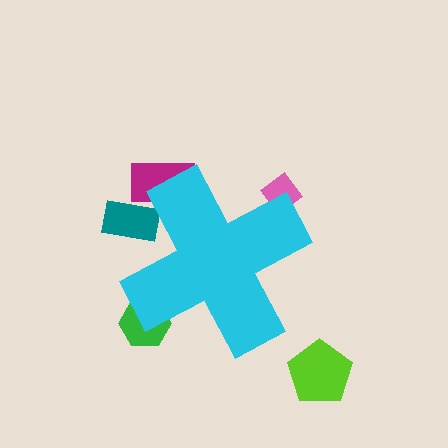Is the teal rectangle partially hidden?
Yes, the teal rectangle is partially hidden behind the cyan cross.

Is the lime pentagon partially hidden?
No, the lime pentagon is fully visible.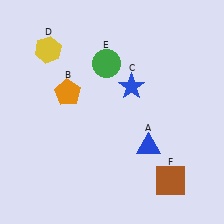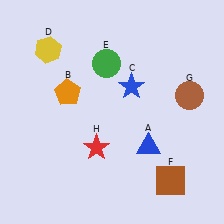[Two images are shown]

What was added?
A brown circle (G), a red star (H) were added in Image 2.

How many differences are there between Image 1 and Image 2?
There are 2 differences between the two images.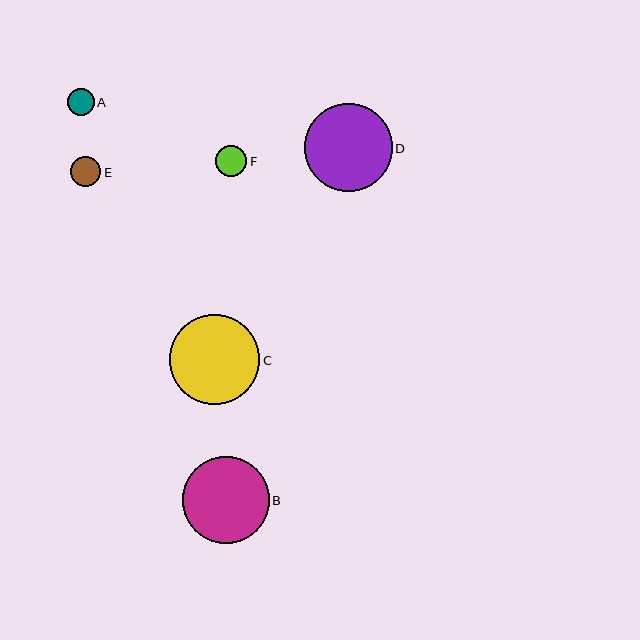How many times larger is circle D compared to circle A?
Circle D is approximately 3.3 times the size of circle A.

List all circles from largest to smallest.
From largest to smallest: C, D, B, F, E, A.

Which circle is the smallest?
Circle A is the smallest with a size of approximately 27 pixels.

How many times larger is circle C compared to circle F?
Circle C is approximately 2.9 times the size of circle F.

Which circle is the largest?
Circle C is the largest with a size of approximately 90 pixels.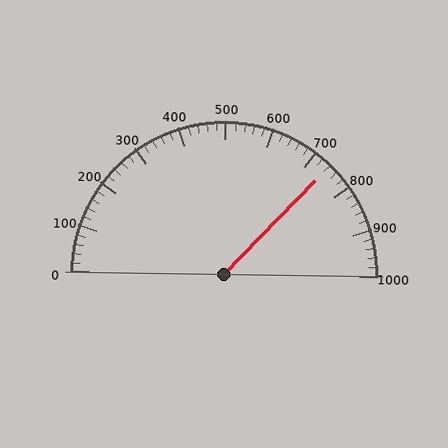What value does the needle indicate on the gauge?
The needle indicates approximately 740.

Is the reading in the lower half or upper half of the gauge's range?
The reading is in the upper half of the range (0 to 1000).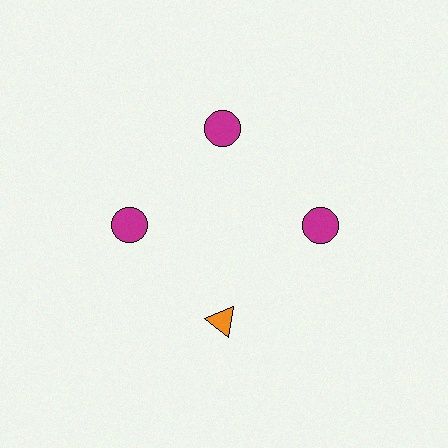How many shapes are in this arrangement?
There are 4 shapes arranged in a ring pattern.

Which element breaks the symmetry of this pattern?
The orange triangle at roughly the 6 o'clock position breaks the symmetry. All other shapes are magenta circles.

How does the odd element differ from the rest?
It differs in both color (orange instead of magenta) and shape (triangle instead of circle).